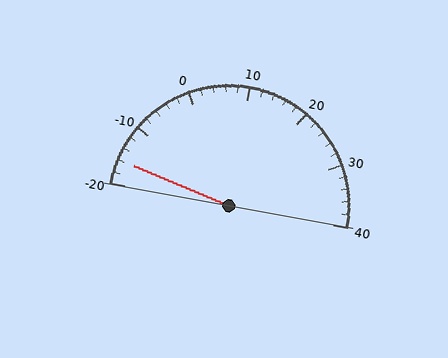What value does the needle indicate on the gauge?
The needle indicates approximately -16.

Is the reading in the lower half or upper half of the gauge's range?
The reading is in the lower half of the range (-20 to 40).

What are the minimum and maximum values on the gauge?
The gauge ranges from -20 to 40.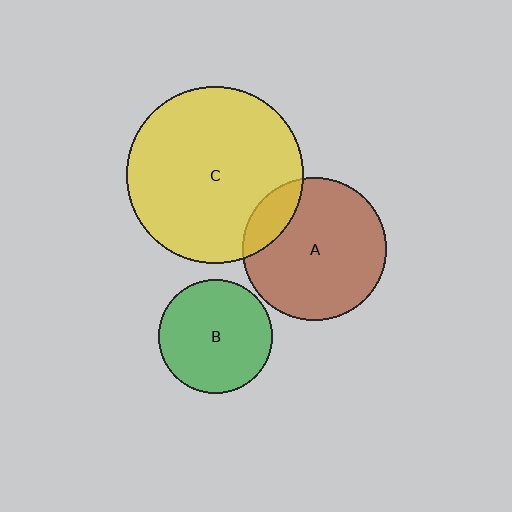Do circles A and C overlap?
Yes.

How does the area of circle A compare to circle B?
Approximately 1.6 times.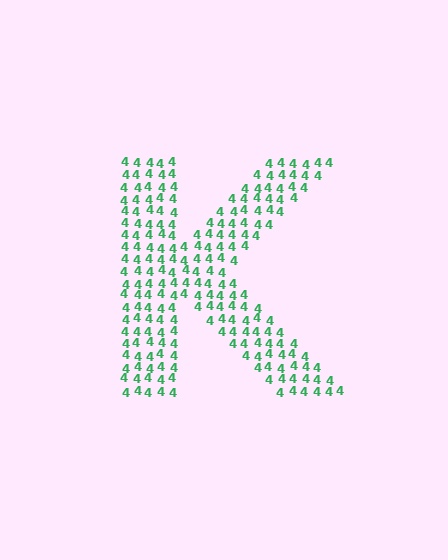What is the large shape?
The large shape is the letter K.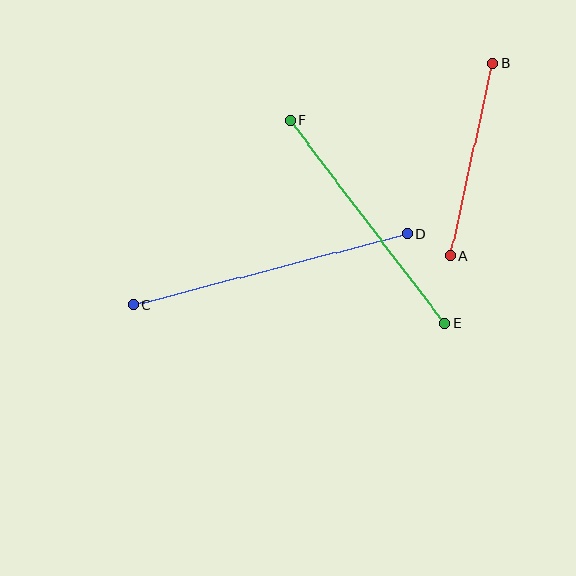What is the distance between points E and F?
The distance is approximately 255 pixels.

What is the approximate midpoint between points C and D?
The midpoint is at approximately (270, 269) pixels.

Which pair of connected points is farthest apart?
Points C and D are farthest apart.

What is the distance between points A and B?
The distance is approximately 197 pixels.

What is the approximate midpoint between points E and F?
The midpoint is at approximately (367, 222) pixels.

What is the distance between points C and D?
The distance is approximately 283 pixels.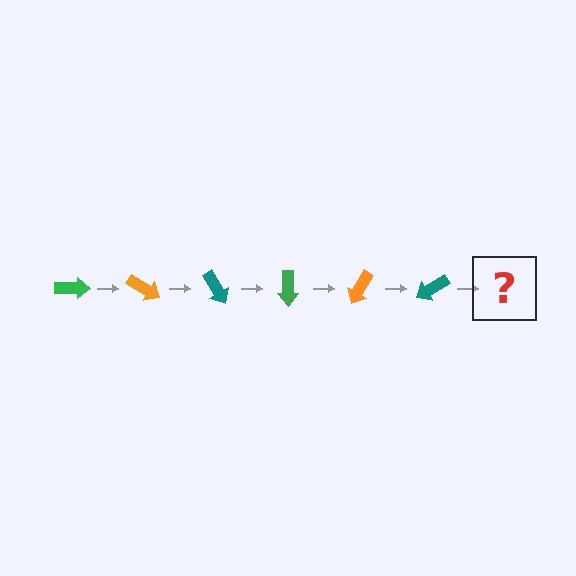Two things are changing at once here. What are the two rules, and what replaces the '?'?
The two rules are that it rotates 30 degrees each step and the color cycles through green, orange, and teal. The '?' should be a green arrow, rotated 180 degrees from the start.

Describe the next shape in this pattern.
It should be a green arrow, rotated 180 degrees from the start.